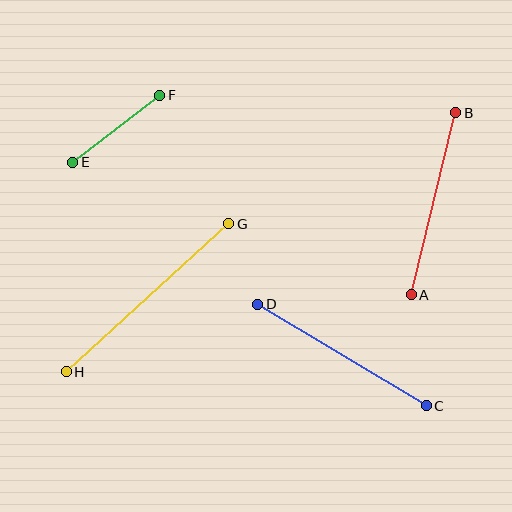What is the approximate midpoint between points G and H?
The midpoint is at approximately (147, 298) pixels.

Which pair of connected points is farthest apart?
Points G and H are farthest apart.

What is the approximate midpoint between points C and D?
The midpoint is at approximately (342, 355) pixels.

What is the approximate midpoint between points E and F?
The midpoint is at approximately (116, 129) pixels.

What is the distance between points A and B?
The distance is approximately 187 pixels.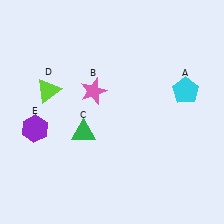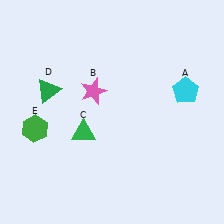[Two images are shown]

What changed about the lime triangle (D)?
In Image 1, D is lime. In Image 2, it changed to green.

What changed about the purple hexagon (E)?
In Image 1, E is purple. In Image 2, it changed to green.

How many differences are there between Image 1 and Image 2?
There are 2 differences between the two images.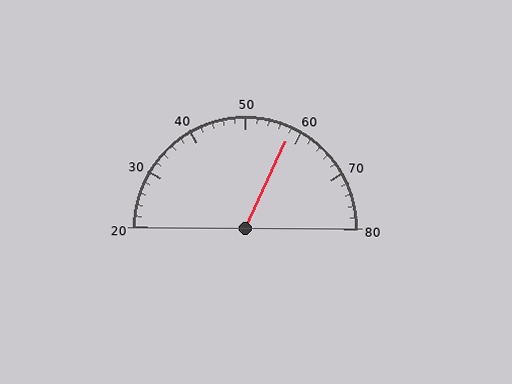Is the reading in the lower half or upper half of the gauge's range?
The reading is in the upper half of the range (20 to 80).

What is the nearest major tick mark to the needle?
The nearest major tick mark is 60.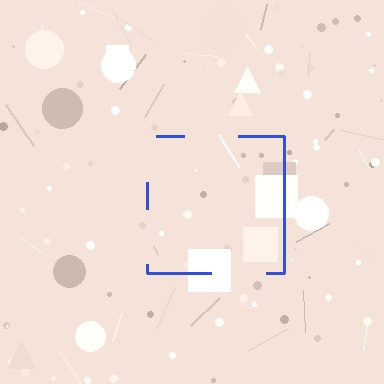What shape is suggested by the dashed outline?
The dashed outline suggests a square.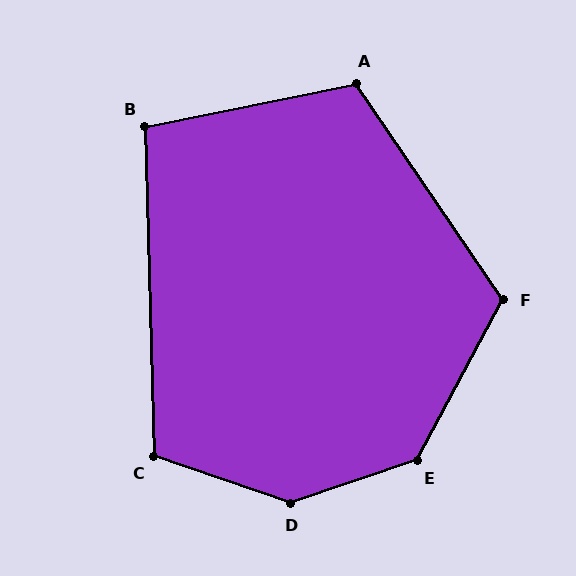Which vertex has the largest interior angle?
D, at approximately 142 degrees.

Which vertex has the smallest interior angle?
B, at approximately 100 degrees.